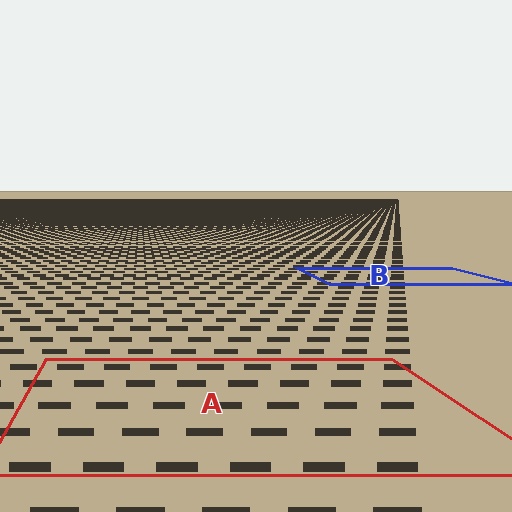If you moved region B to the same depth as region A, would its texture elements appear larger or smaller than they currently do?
They would appear larger. At a closer depth, the same texture elements are projected at a bigger on-screen size.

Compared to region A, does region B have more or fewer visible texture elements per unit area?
Region B has more texture elements per unit area — they are packed more densely because it is farther away.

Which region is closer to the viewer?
Region A is closer. The texture elements there are larger and more spread out.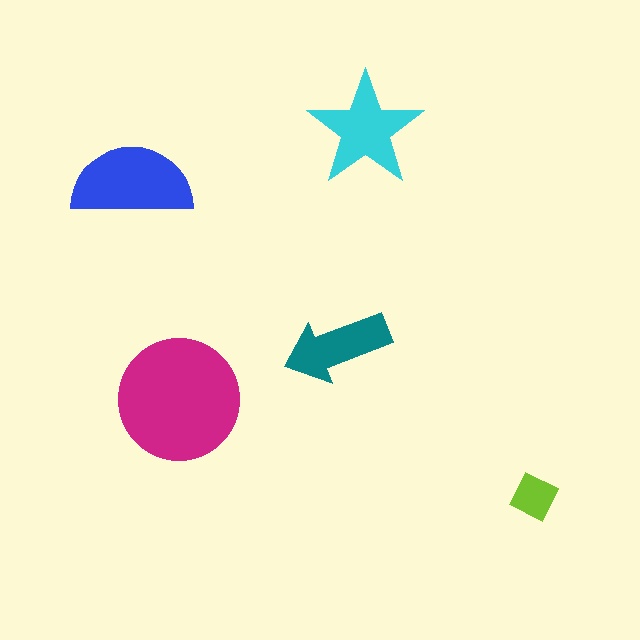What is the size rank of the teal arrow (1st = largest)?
4th.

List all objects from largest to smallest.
The magenta circle, the blue semicircle, the cyan star, the teal arrow, the lime diamond.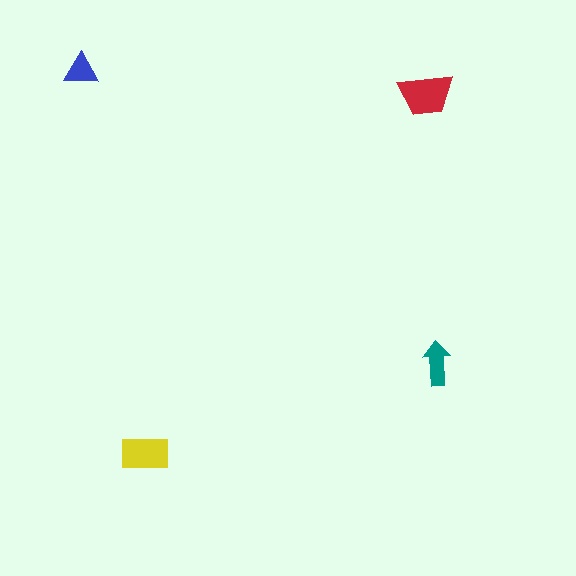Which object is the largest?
The red trapezoid.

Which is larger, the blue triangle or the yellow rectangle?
The yellow rectangle.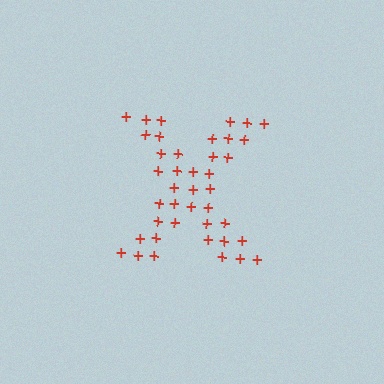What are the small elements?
The small elements are plus signs.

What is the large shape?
The large shape is the letter X.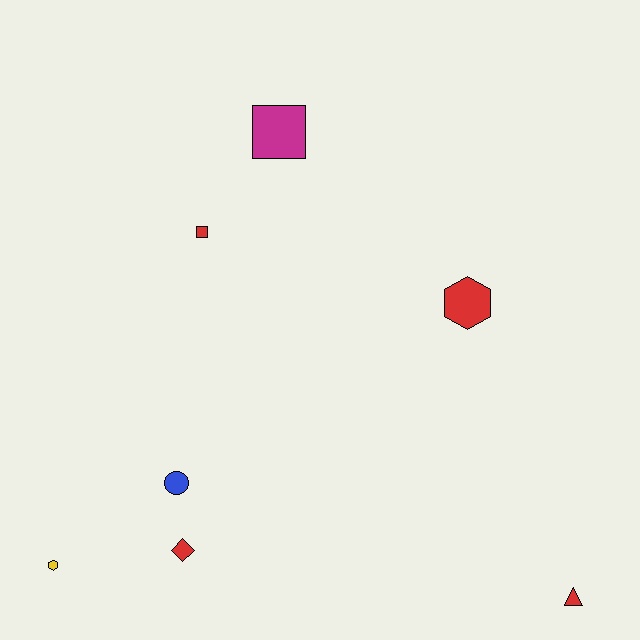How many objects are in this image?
There are 7 objects.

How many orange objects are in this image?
There are no orange objects.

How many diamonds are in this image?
There is 1 diamond.